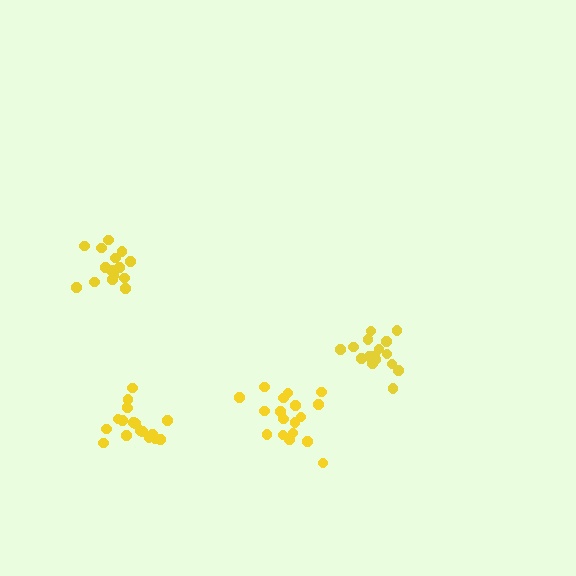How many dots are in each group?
Group 1: 18 dots, Group 2: 16 dots, Group 3: 15 dots, Group 4: 18 dots (67 total).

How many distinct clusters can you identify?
There are 4 distinct clusters.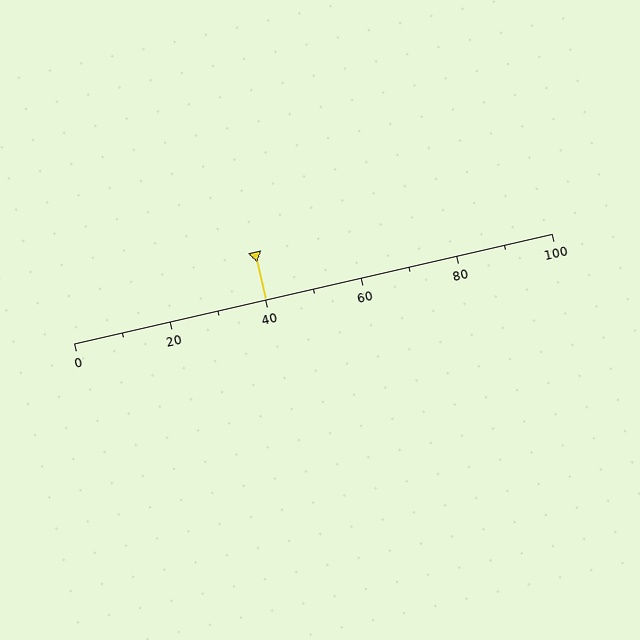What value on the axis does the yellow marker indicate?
The marker indicates approximately 40.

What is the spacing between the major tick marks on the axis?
The major ticks are spaced 20 apart.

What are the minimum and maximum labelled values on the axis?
The axis runs from 0 to 100.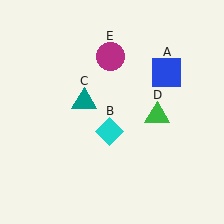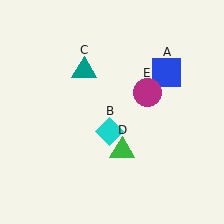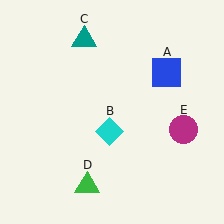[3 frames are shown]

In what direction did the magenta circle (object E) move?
The magenta circle (object E) moved down and to the right.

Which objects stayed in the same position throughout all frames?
Blue square (object A) and cyan diamond (object B) remained stationary.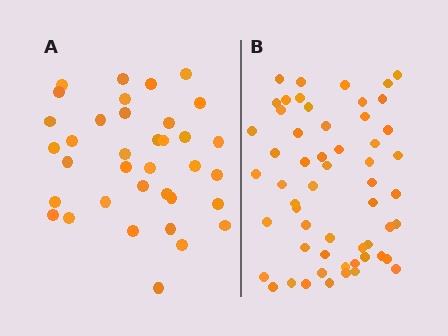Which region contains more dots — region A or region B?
Region B (the right region) has more dots.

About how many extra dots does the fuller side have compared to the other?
Region B has approximately 20 more dots than region A.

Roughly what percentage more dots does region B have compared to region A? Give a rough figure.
About 55% more.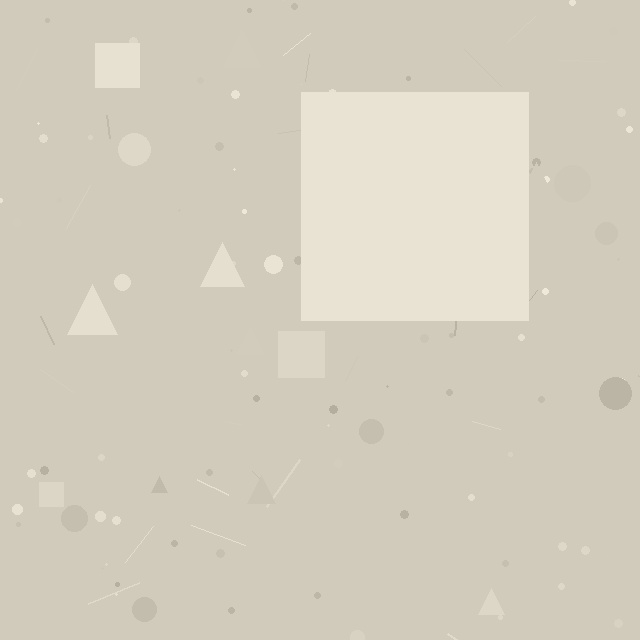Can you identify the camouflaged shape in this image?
The camouflaged shape is a square.